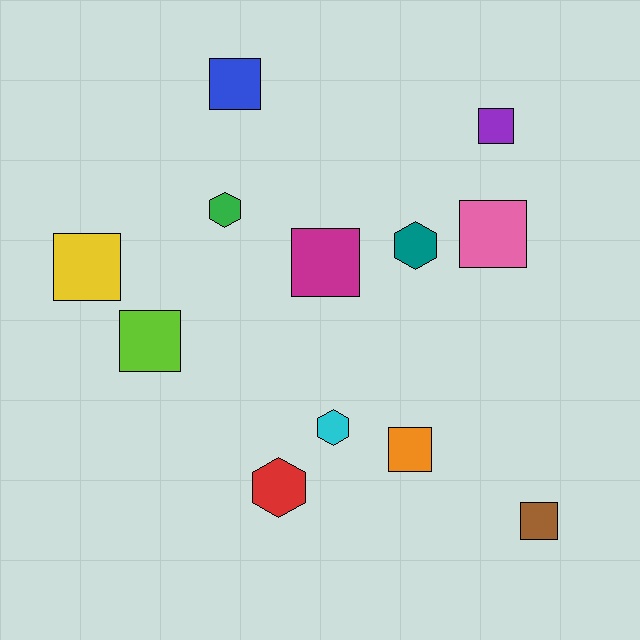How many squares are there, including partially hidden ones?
There are 8 squares.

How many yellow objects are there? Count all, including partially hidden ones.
There is 1 yellow object.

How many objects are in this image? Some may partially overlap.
There are 12 objects.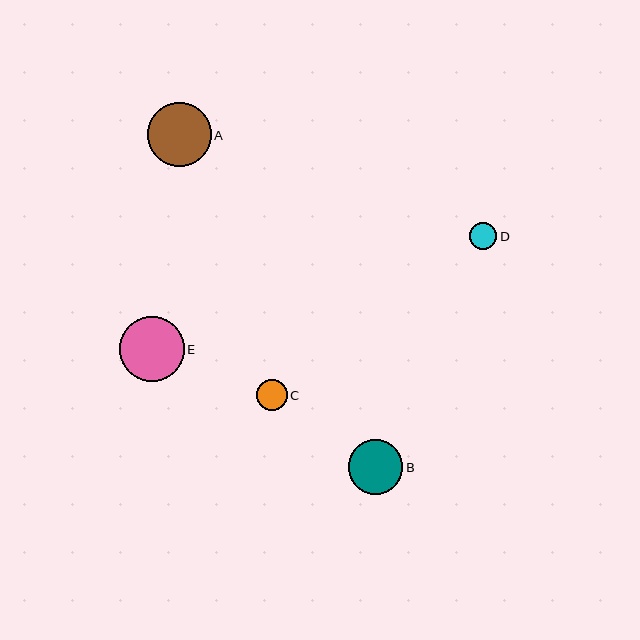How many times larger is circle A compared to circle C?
Circle A is approximately 2.1 times the size of circle C.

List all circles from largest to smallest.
From largest to smallest: E, A, B, C, D.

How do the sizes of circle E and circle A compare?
Circle E and circle A are approximately the same size.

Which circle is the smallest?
Circle D is the smallest with a size of approximately 27 pixels.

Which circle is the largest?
Circle E is the largest with a size of approximately 65 pixels.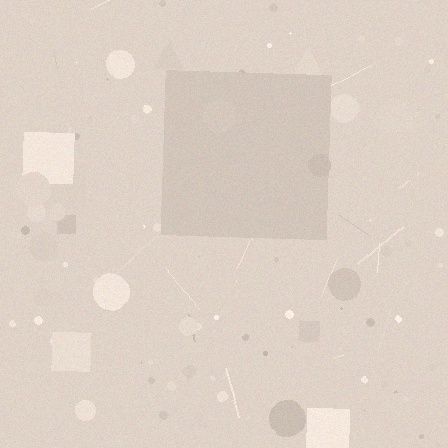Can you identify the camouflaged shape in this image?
The camouflaged shape is a square.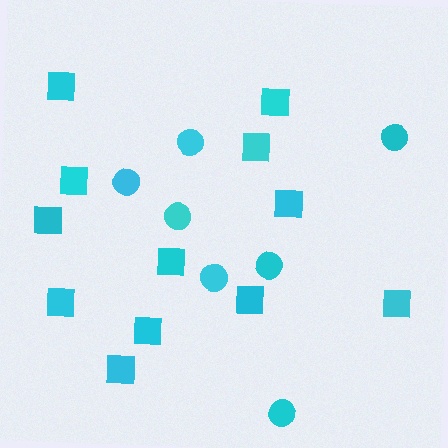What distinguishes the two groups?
There are 2 groups: one group of circles (7) and one group of squares (12).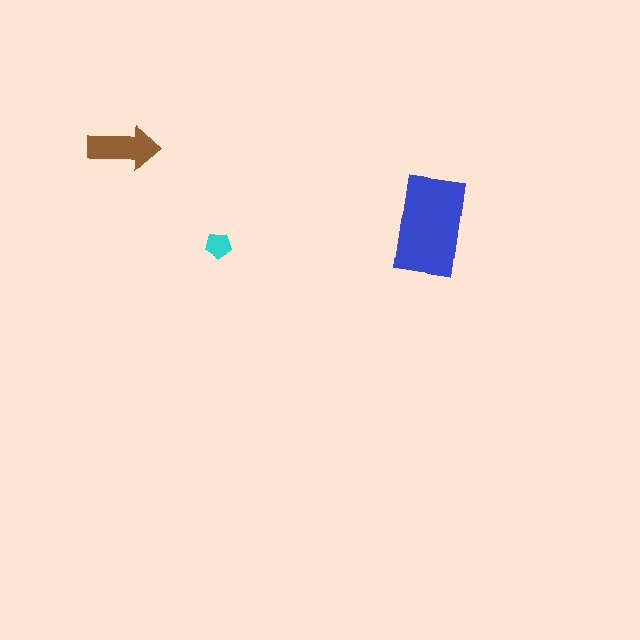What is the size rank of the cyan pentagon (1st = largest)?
3rd.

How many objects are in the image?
There are 3 objects in the image.